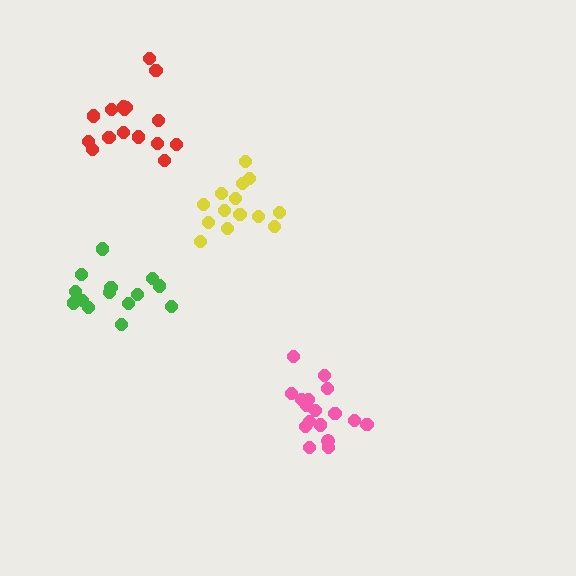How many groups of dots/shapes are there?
There are 4 groups.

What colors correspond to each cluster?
The clusters are colored: green, pink, yellow, red.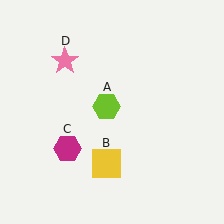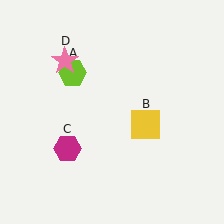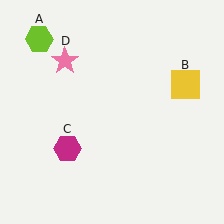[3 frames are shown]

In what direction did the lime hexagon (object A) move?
The lime hexagon (object A) moved up and to the left.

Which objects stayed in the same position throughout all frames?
Magenta hexagon (object C) and pink star (object D) remained stationary.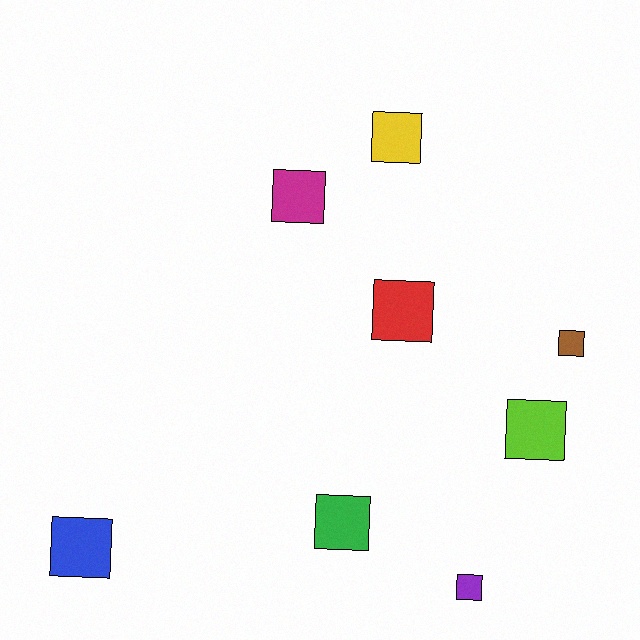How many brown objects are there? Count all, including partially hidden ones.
There is 1 brown object.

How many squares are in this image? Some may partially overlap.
There are 8 squares.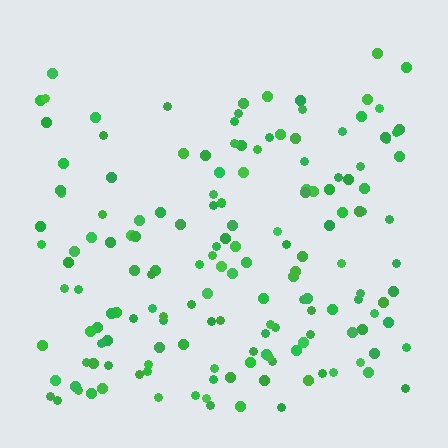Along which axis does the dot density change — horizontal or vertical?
Vertical.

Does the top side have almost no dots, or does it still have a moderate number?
Still a moderate number, just noticeably fewer than the bottom.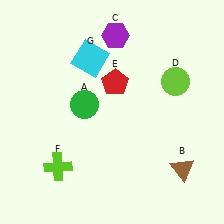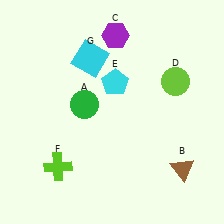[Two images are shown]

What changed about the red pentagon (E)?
In Image 1, E is red. In Image 2, it changed to cyan.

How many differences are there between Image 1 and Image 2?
There is 1 difference between the two images.